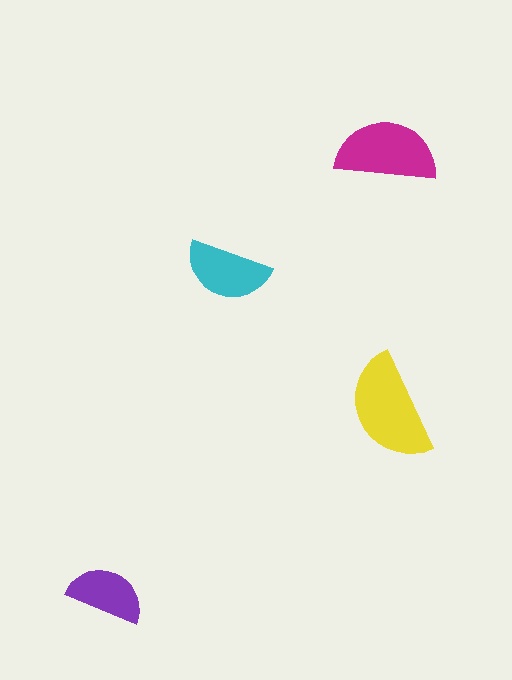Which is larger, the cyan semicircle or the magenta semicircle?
The magenta one.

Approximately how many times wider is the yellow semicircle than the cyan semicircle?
About 1.5 times wider.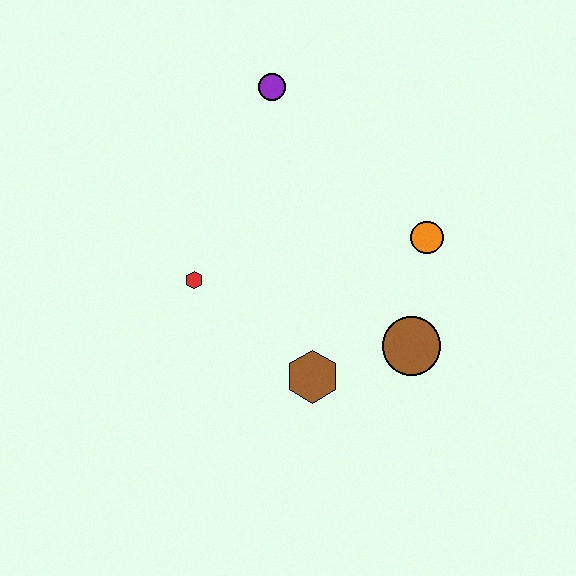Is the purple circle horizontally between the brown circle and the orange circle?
No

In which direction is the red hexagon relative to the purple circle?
The red hexagon is below the purple circle.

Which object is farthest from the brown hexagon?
The purple circle is farthest from the brown hexagon.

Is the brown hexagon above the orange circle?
No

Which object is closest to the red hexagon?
The brown hexagon is closest to the red hexagon.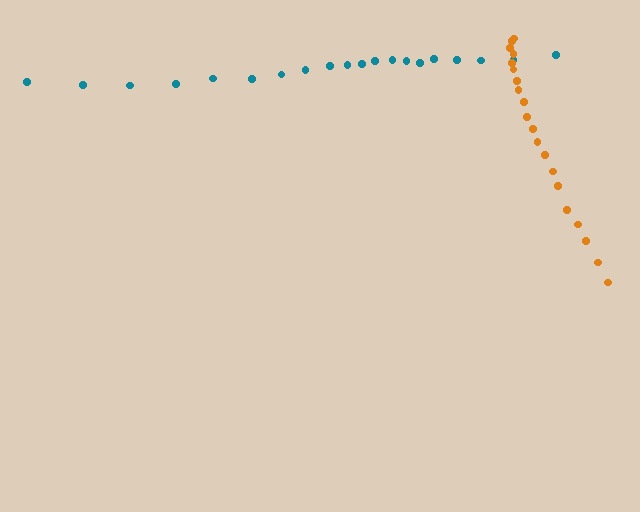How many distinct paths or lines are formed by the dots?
There are 2 distinct paths.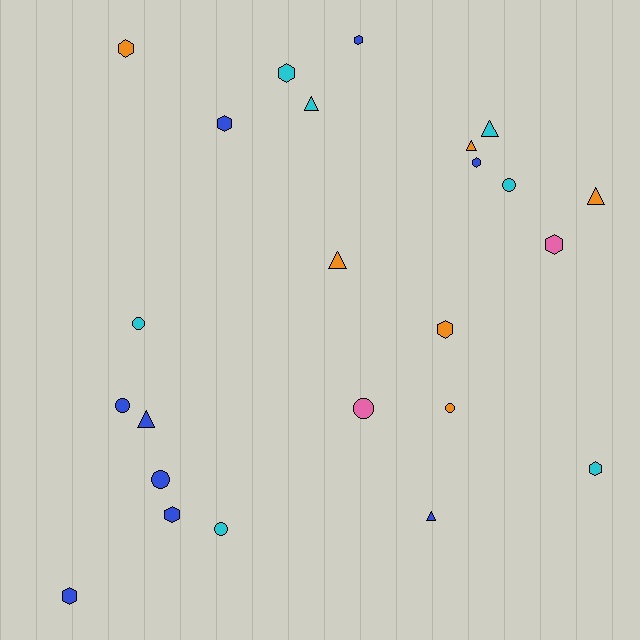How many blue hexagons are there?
There are 5 blue hexagons.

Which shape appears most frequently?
Hexagon, with 10 objects.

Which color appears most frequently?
Blue, with 9 objects.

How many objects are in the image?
There are 24 objects.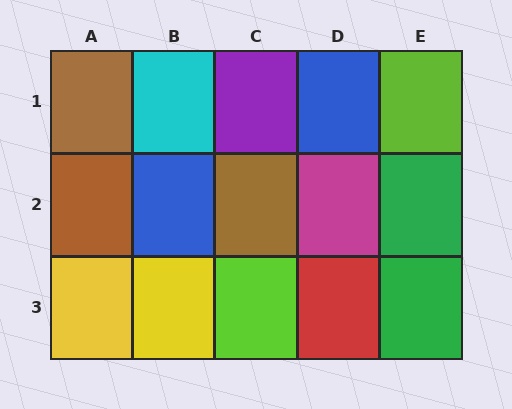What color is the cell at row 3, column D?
Red.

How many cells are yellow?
2 cells are yellow.